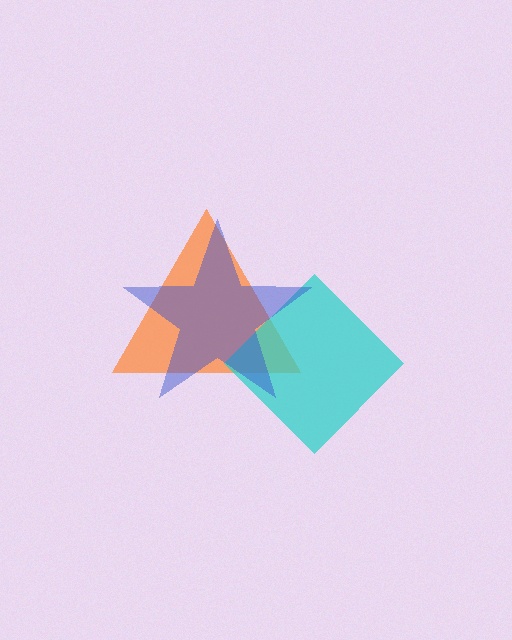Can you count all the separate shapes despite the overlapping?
Yes, there are 3 separate shapes.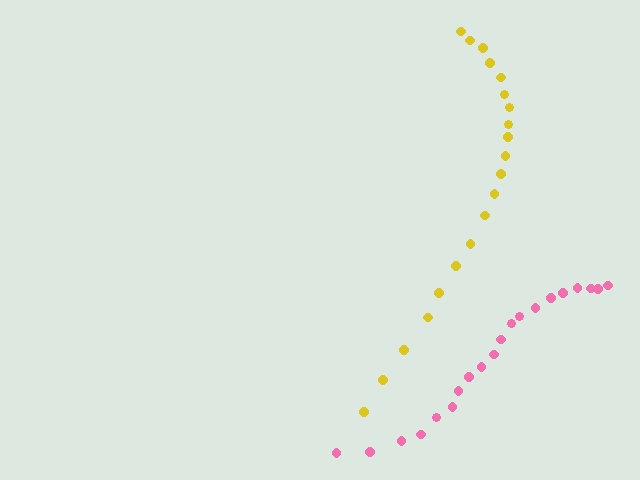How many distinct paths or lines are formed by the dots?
There are 2 distinct paths.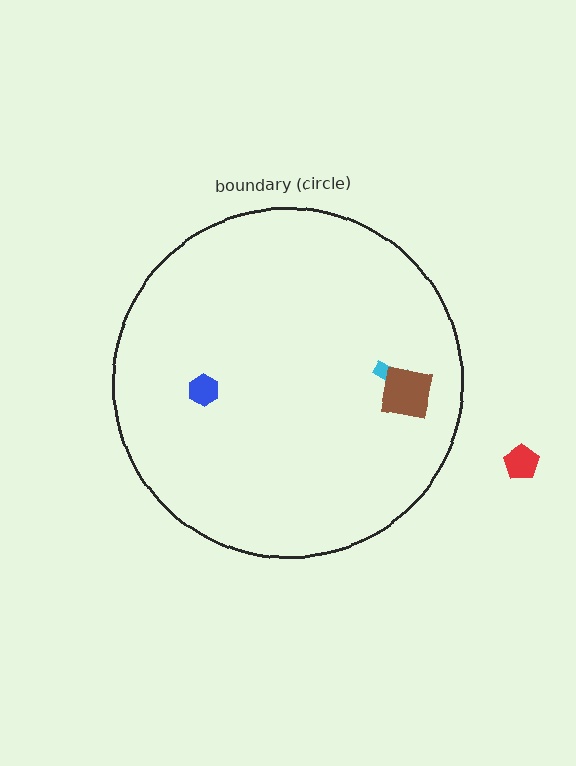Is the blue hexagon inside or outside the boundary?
Inside.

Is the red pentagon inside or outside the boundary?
Outside.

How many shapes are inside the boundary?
3 inside, 1 outside.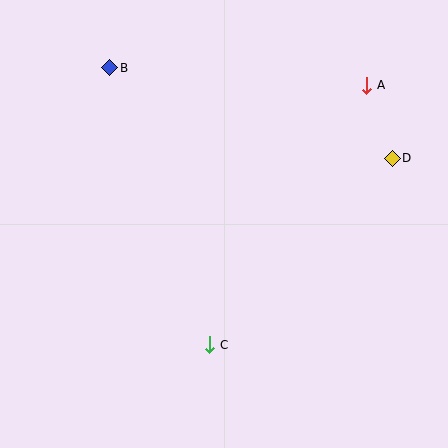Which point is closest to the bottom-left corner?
Point C is closest to the bottom-left corner.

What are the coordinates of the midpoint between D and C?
The midpoint between D and C is at (301, 251).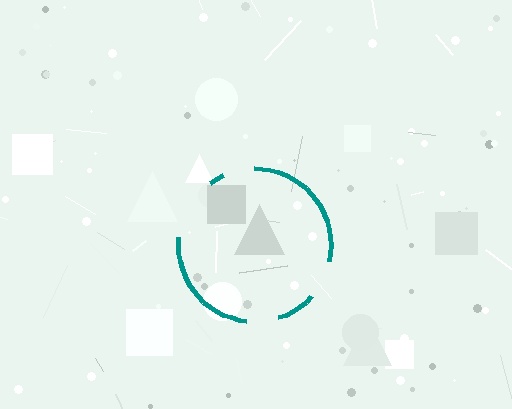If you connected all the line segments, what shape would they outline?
They would outline a circle.